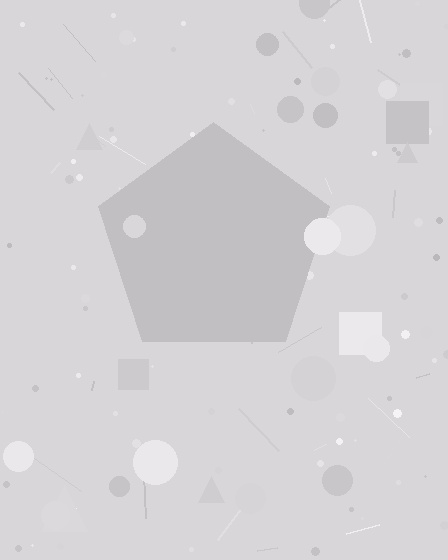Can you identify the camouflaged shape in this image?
The camouflaged shape is a pentagon.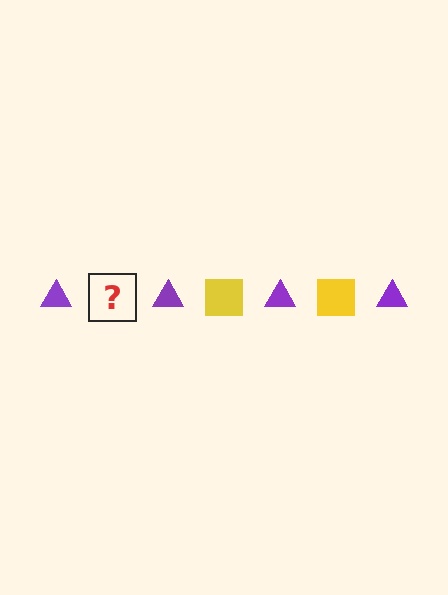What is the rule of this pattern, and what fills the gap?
The rule is that the pattern alternates between purple triangle and yellow square. The gap should be filled with a yellow square.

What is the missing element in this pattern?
The missing element is a yellow square.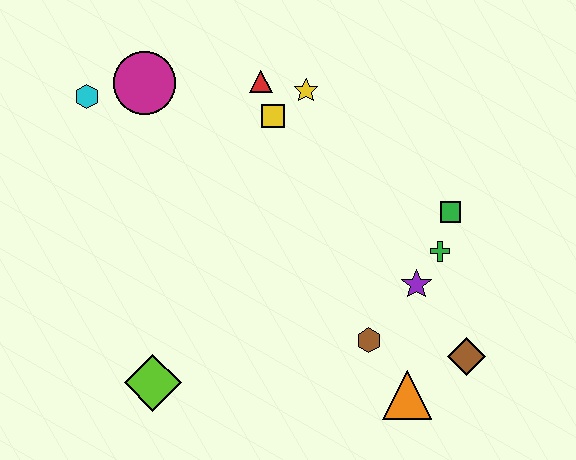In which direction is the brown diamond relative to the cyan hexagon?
The brown diamond is to the right of the cyan hexagon.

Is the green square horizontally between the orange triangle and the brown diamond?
Yes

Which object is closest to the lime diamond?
The brown hexagon is closest to the lime diamond.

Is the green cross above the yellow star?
No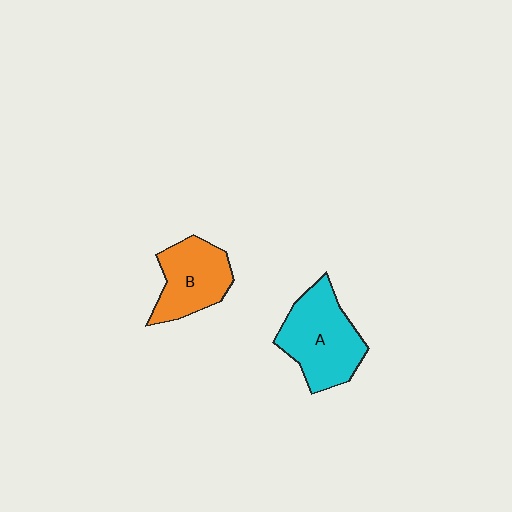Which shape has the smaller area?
Shape B (orange).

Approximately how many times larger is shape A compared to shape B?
Approximately 1.3 times.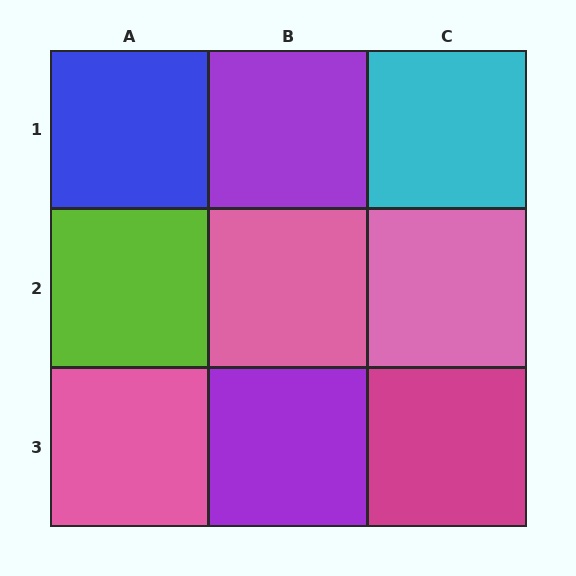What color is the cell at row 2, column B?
Pink.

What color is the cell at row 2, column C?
Pink.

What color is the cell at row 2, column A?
Lime.